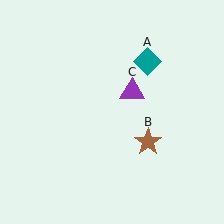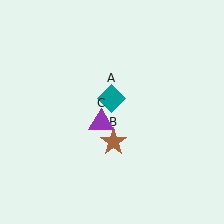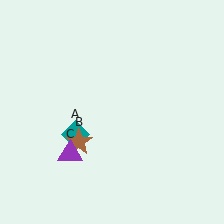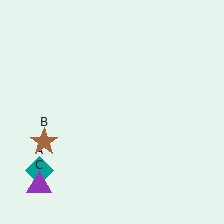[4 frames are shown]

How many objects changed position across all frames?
3 objects changed position: teal diamond (object A), brown star (object B), purple triangle (object C).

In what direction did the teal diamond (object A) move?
The teal diamond (object A) moved down and to the left.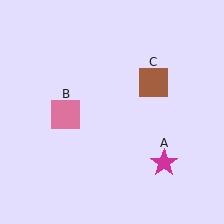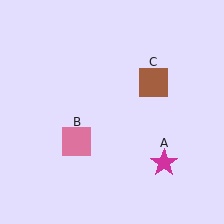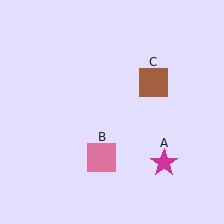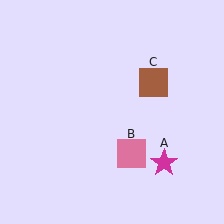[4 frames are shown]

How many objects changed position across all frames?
1 object changed position: pink square (object B).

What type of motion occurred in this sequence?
The pink square (object B) rotated counterclockwise around the center of the scene.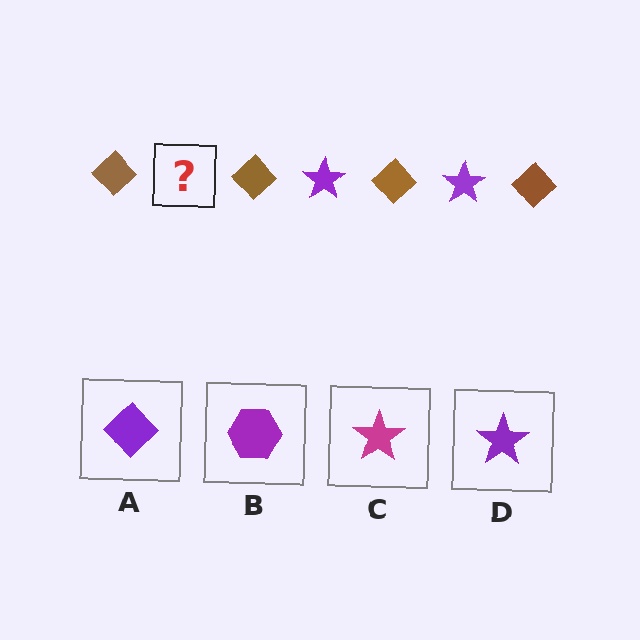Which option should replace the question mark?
Option D.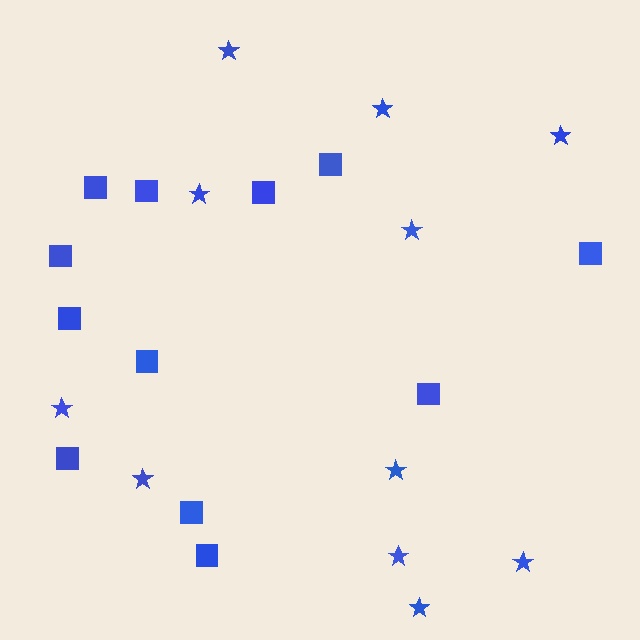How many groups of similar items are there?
There are 2 groups: one group of squares (12) and one group of stars (11).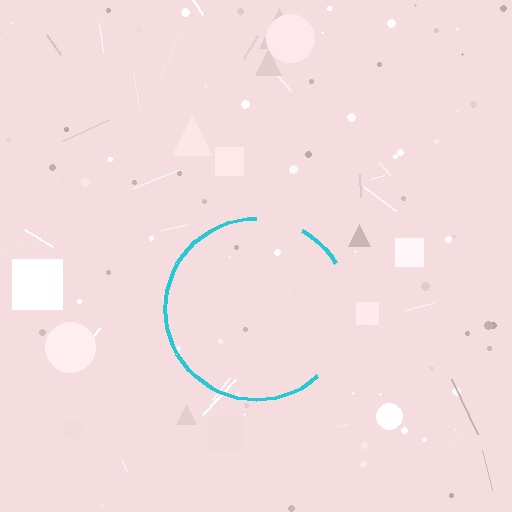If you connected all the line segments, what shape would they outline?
They would outline a circle.